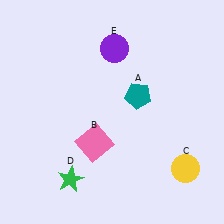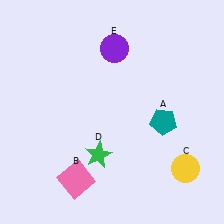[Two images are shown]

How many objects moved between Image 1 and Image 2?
3 objects moved between the two images.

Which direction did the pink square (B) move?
The pink square (B) moved down.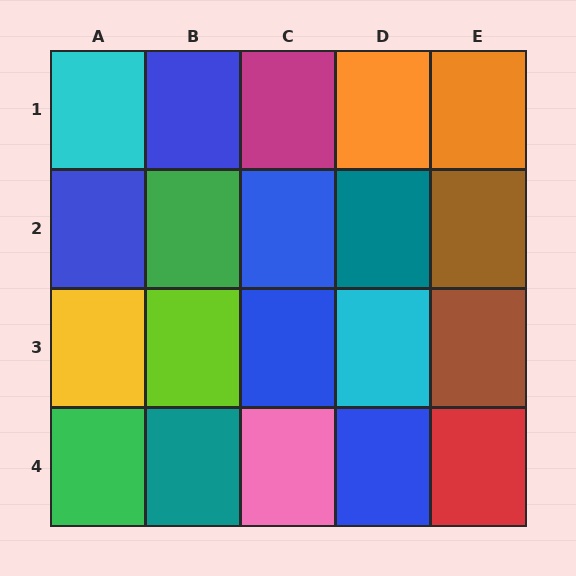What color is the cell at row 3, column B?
Lime.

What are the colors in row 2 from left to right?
Blue, green, blue, teal, brown.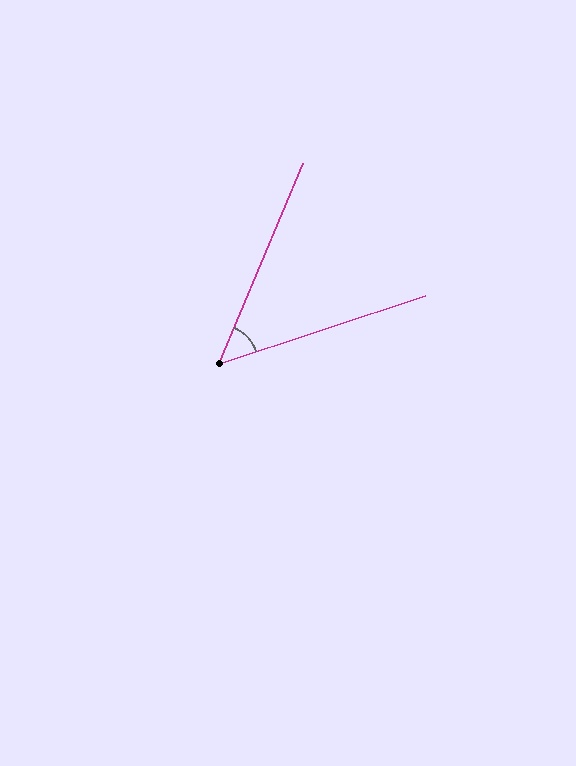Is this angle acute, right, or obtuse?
It is acute.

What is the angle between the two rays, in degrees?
Approximately 49 degrees.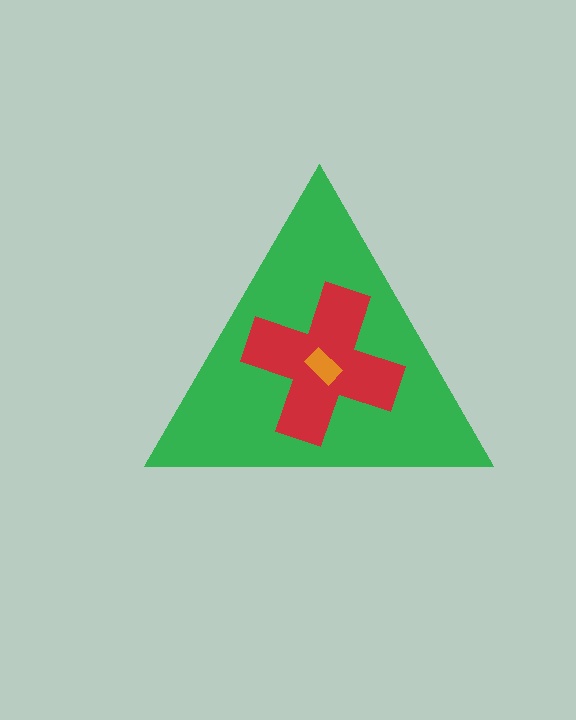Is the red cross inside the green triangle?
Yes.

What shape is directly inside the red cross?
The orange rectangle.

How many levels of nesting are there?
3.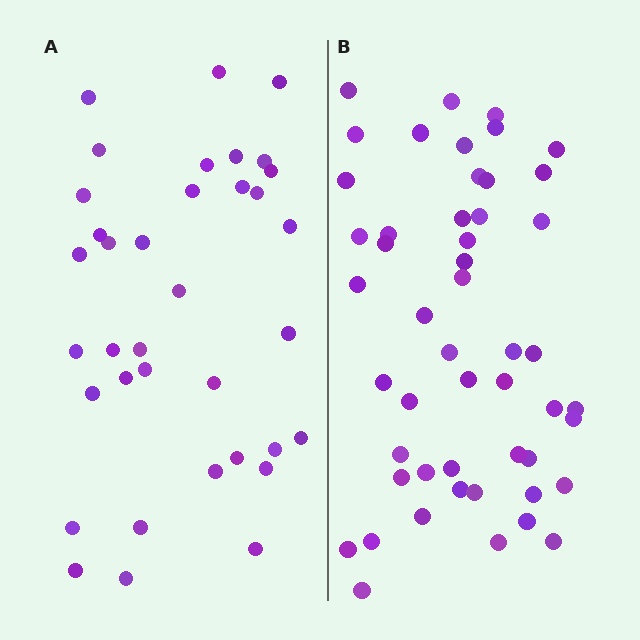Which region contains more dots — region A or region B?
Region B (the right region) has more dots.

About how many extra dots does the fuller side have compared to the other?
Region B has approximately 15 more dots than region A.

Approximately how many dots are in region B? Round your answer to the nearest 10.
About 50 dots.